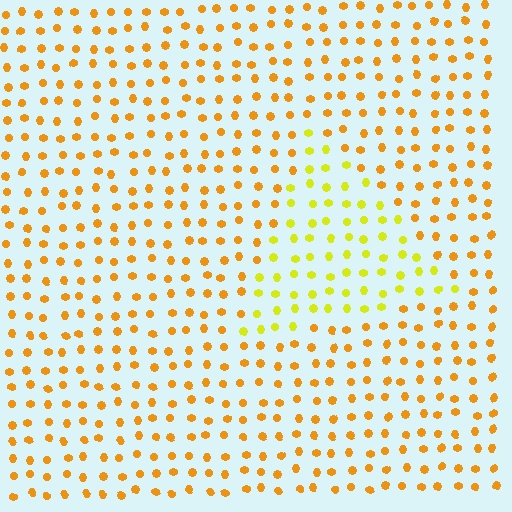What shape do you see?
I see a triangle.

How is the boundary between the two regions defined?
The boundary is defined purely by a slight shift in hue (about 31 degrees). Spacing, size, and orientation are identical on both sides.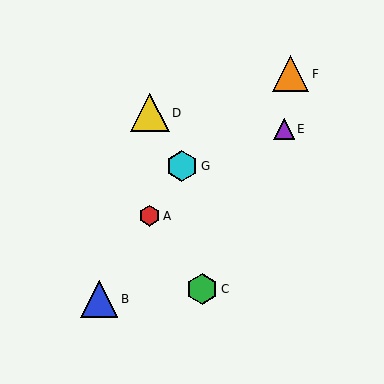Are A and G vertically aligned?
No, A is at x≈150 and G is at x≈182.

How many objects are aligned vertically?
2 objects (A, D) are aligned vertically.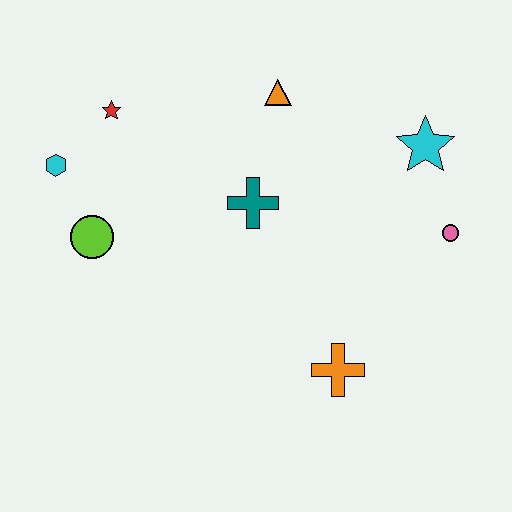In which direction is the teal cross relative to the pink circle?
The teal cross is to the left of the pink circle.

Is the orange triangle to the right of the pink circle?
No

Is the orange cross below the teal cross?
Yes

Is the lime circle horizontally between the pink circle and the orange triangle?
No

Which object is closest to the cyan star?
The pink circle is closest to the cyan star.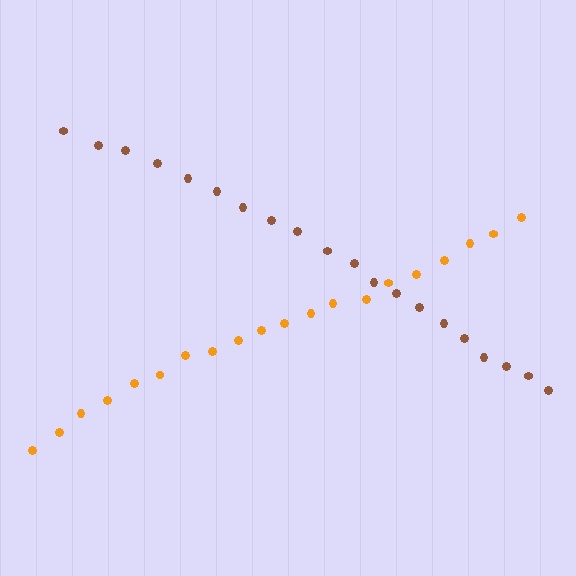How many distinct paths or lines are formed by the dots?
There are 2 distinct paths.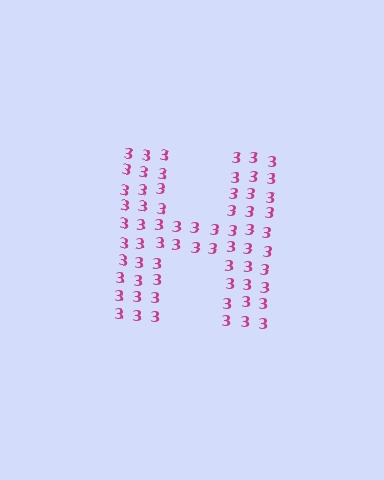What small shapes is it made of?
It is made of small digit 3's.